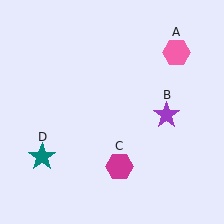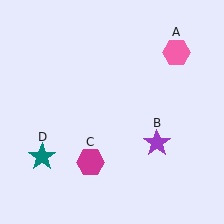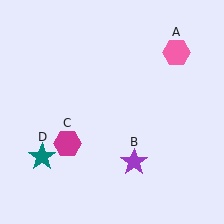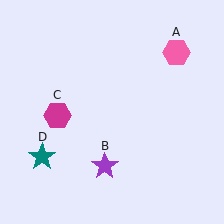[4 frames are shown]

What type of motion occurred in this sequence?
The purple star (object B), magenta hexagon (object C) rotated clockwise around the center of the scene.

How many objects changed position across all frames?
2 objects changed position: purple star (object B), magenta hexagon (object C).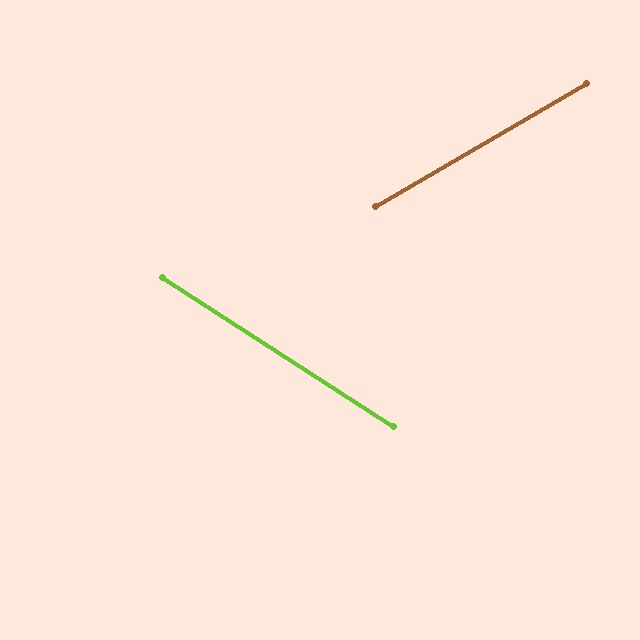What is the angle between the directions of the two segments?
Approximately 63 degrees.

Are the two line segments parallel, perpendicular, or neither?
Neither parallel nor perpendicular — they differ by about 63°.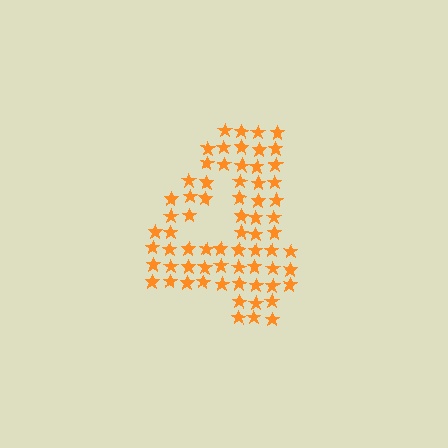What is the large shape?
The large shape is the digit 4.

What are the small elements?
The small elements are stars.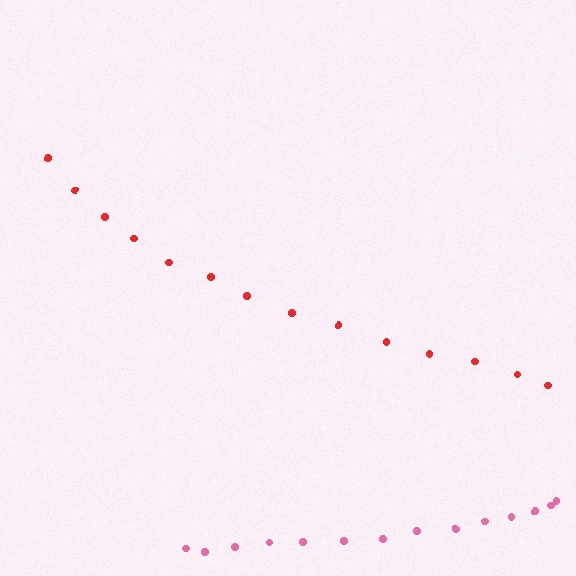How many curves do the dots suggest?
There are 2 distinct paths.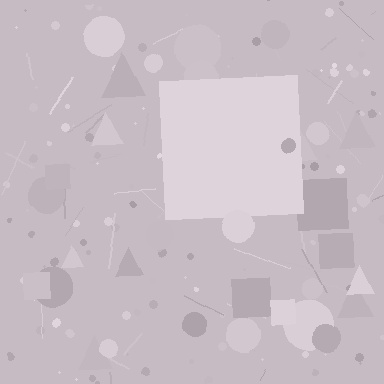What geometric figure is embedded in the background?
A square is embedded in the background.